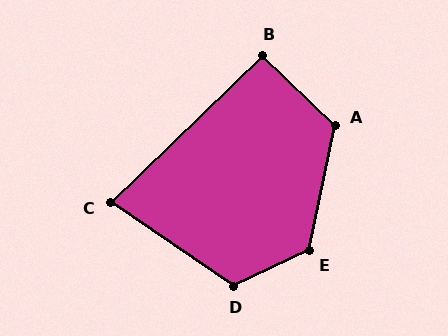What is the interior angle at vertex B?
Approximately 92 degrees (approximately right).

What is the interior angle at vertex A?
Approximately 122 degrees (obtuse).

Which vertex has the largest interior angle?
E, at approximately 127 degrees.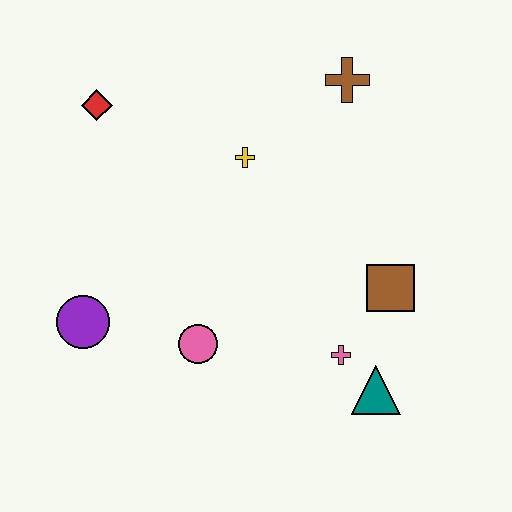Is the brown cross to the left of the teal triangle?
Yes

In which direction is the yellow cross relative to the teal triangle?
The yellow cross is above the teal triangle.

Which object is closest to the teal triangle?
The pink cross is closest to the teal triangle.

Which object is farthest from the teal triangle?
The red diamond is farthest from the teal triangle.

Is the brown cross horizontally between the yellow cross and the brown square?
Yes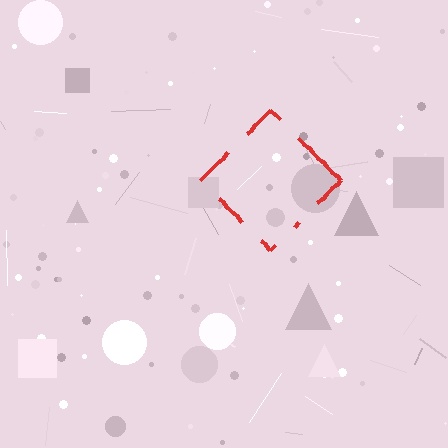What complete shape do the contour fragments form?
The contour fragments form a diamond.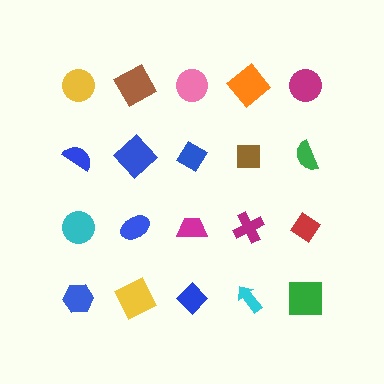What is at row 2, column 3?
A blue diamond.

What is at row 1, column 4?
An orange diamond.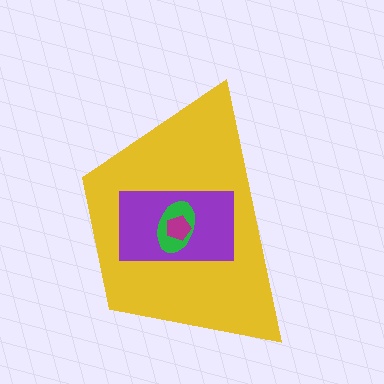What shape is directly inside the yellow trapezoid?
The purple rectangle.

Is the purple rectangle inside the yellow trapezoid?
Yes.